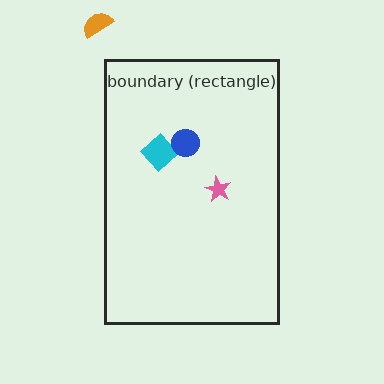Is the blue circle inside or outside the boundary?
Inside.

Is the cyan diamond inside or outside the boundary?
Inside.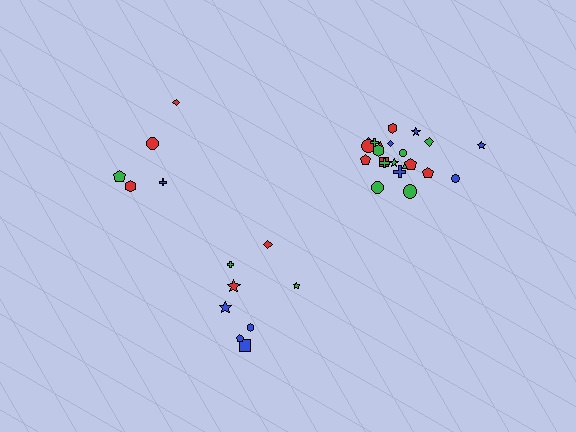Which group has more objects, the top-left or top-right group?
The top-right group.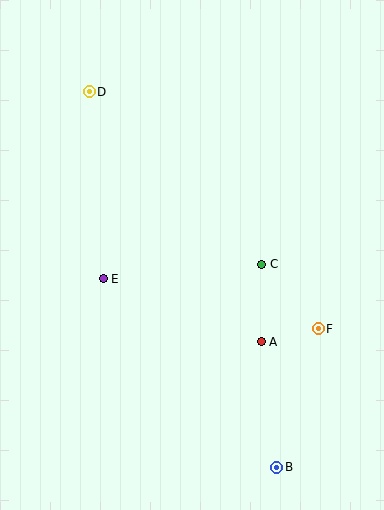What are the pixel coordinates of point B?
Point B is at (277, 467).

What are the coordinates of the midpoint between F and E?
The midpoint between F and E is at (211, 304).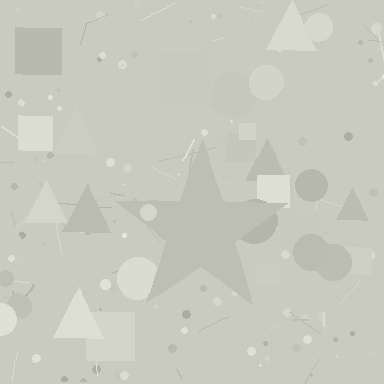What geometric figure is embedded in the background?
A star is embedded in the background.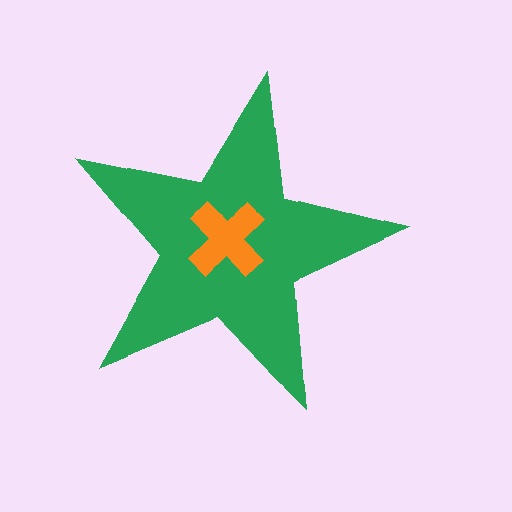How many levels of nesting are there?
2.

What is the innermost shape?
The orange cross.